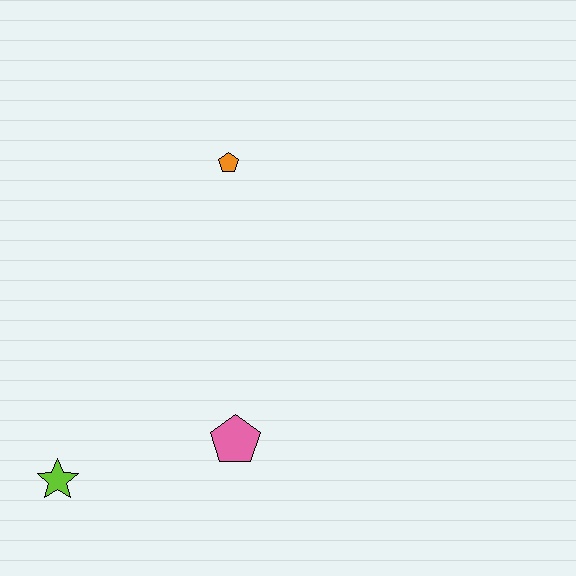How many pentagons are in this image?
There are 2 pentagons.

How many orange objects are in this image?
There is 1 orange object.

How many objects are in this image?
There are 3 objects.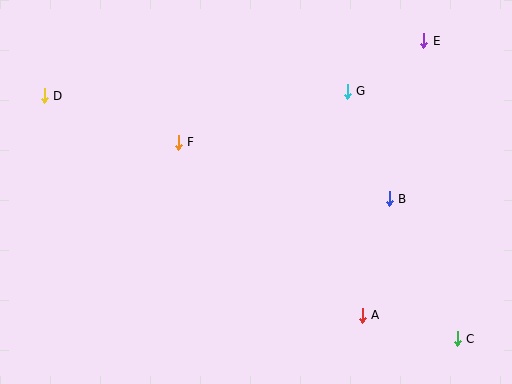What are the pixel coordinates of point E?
Point E is at (424, 41).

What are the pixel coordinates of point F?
Point F is at (178, 142).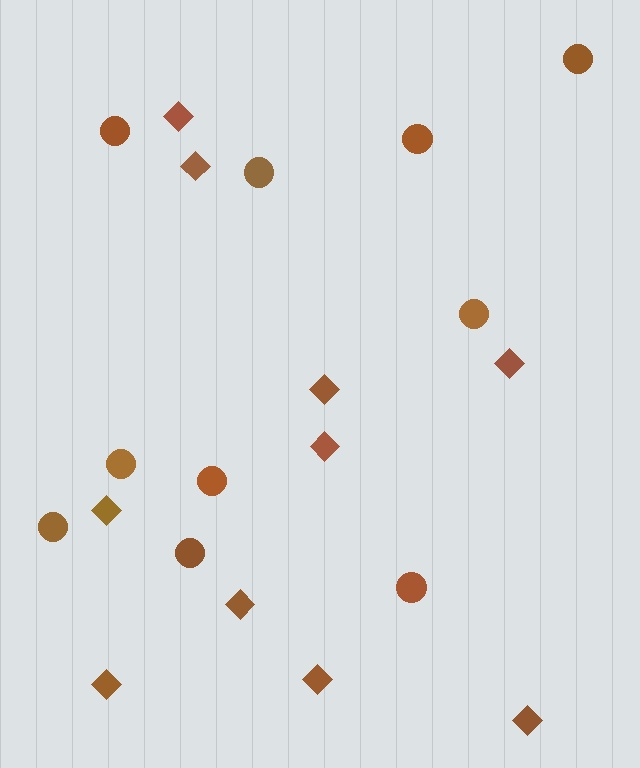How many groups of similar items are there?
There are 2 groups: one group of diamonds (10) and one group of circles (10).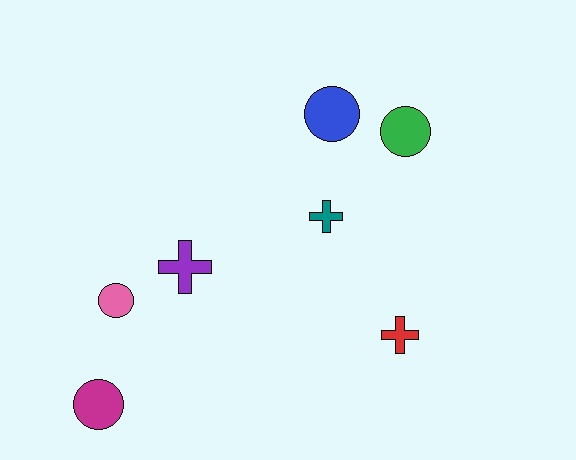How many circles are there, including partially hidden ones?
There are 4 circles.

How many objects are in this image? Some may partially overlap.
There are 7 objects.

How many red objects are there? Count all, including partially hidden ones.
There is 1 red object.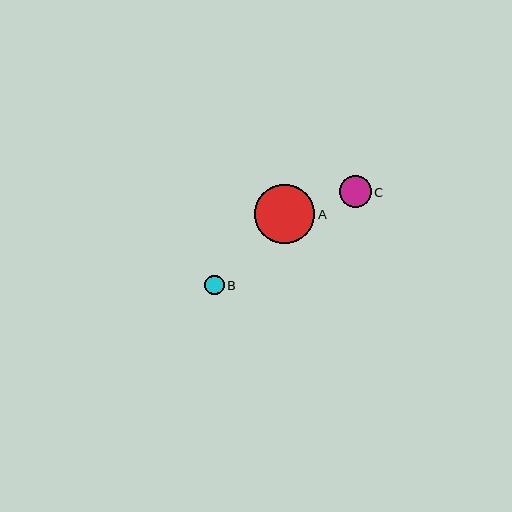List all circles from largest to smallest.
From largest to smallest: A, C, B.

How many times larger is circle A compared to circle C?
Circle A is approximately 1.9 times the size of circle C.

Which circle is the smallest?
Circle B is the smallest with a size of approximately 19 pixels.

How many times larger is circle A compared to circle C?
Circle A is approximately 1.9 times the size of circle C.